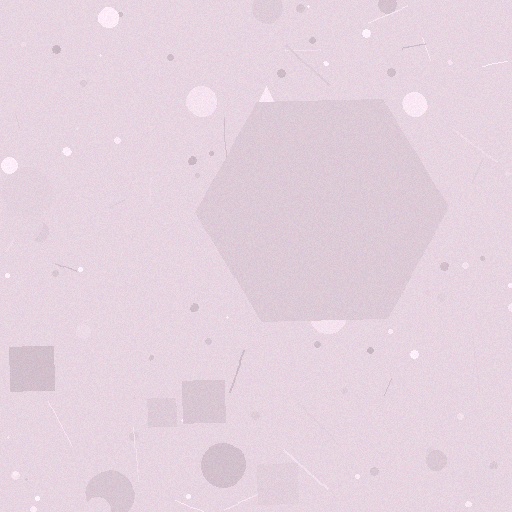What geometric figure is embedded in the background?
A hexagon is embedded in the background.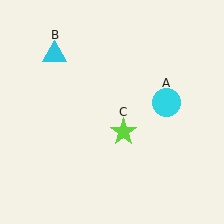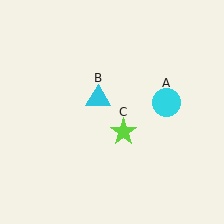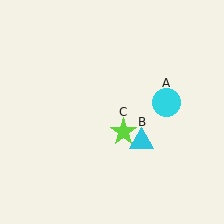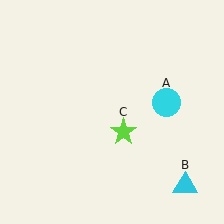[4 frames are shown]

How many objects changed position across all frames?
1 object changed position: cyan triangle (object B).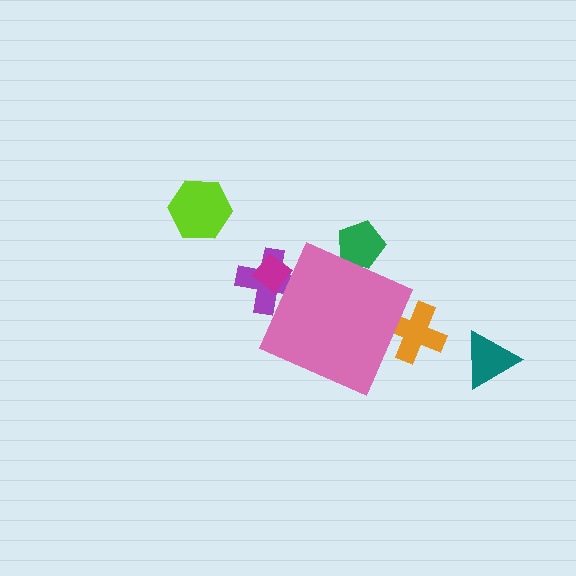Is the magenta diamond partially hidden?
Yes, the magenta diamond is partially hidden behind the pink diamond.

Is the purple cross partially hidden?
Yes, the purple cross is partially hidden behind the pink diamond.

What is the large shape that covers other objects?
A pink diamond.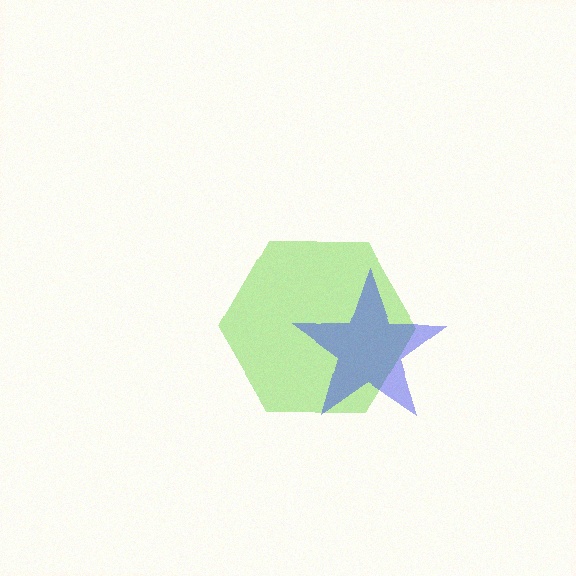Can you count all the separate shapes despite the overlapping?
Yes, there are 2 separate shapes.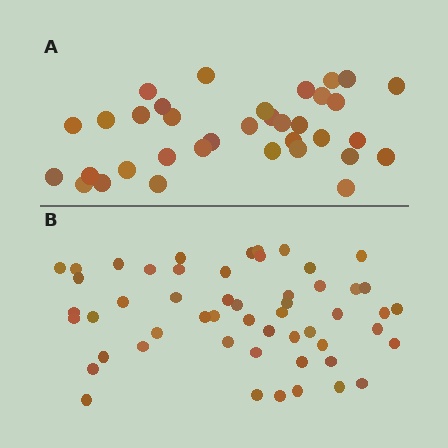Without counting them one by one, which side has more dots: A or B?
Region B (the bottom region) has more dots.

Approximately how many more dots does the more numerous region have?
Region B has approximately 20 more dots than region A.